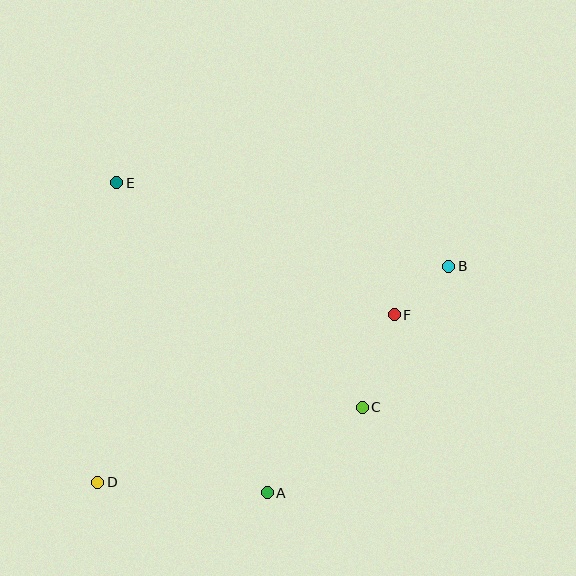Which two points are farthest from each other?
Points B and D are farthest from each other.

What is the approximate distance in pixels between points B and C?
The distance between B and C is approximately 166 pixels.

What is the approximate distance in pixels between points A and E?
The distance between A and E is approximately 345 pixels.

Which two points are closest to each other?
Points B and F are closest to each other.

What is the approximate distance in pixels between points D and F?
The distance between D and F is approximately 340 pixels.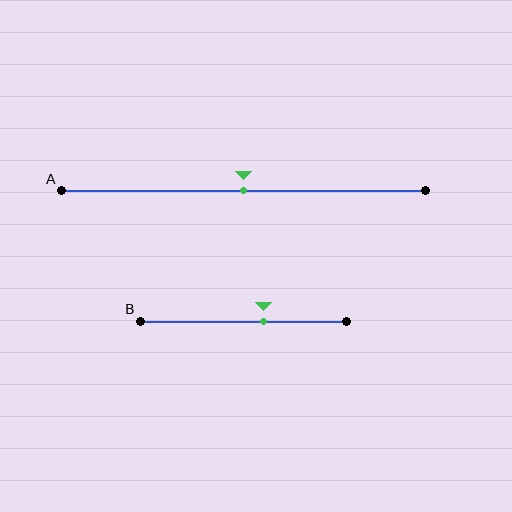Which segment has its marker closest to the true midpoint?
Segment A has its marker closest to the true midpoint.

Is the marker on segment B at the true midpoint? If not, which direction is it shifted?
No, the marker on segment B is shifted to the right by about 10% of the segment length.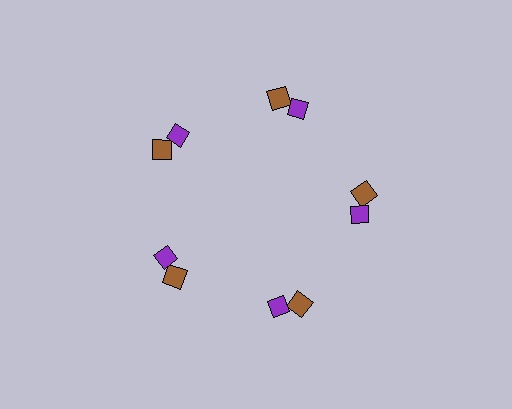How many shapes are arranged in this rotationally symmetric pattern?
There are 10 shapes, arranged in 5 groups of 2.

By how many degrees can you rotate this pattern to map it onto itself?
The pattern maps onto itself every 72 degrees of rotation.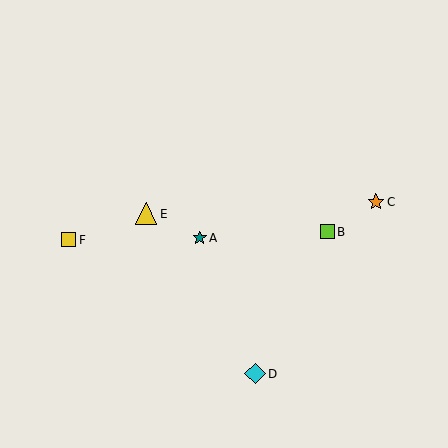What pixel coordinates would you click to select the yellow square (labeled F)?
Click at (69, 240) to select the yellow square F.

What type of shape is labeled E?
Shape E is a yellow triangle.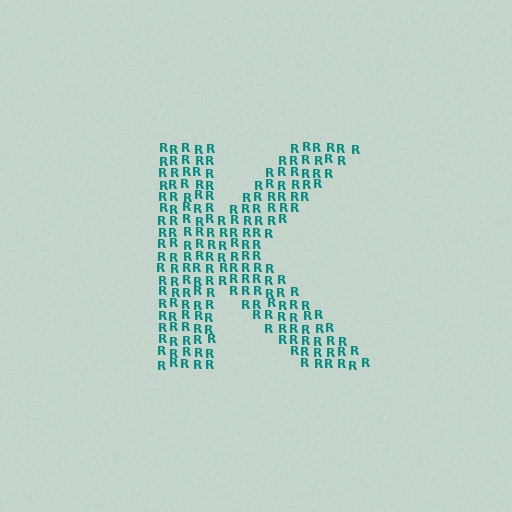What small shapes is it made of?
It is made of small letter R's.